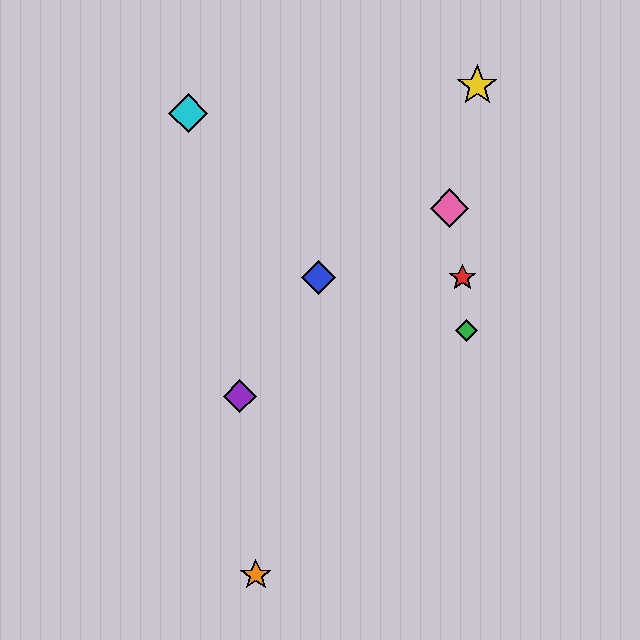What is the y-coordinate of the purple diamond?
The purple diamond is at y≈396.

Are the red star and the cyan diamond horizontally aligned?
No, the red star is at y≈278 and the cyan diamond is at y≈113.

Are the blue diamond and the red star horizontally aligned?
Yes, both are at y≈278.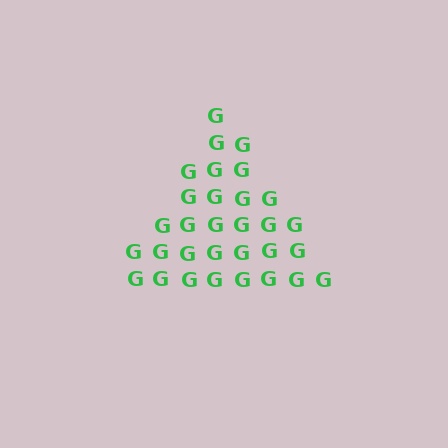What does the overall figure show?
The overall figure shows a triangle.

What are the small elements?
The small elements are letter G's.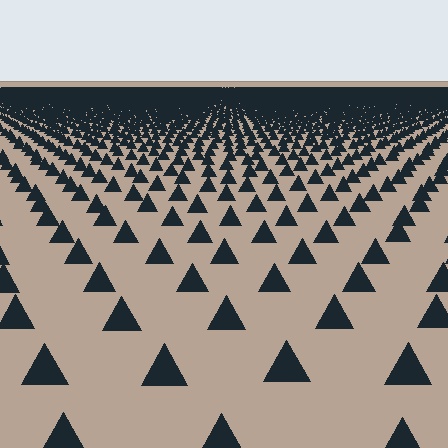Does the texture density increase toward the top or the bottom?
Density increases toward the top.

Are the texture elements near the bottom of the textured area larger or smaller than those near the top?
Larger. Near the bottom, elements are closer to the viewer and appear at a bigger on-screen size.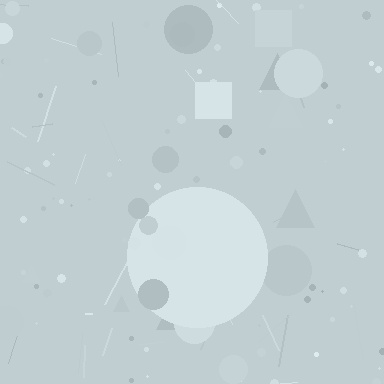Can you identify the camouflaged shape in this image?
The camouflaged shape is a circle.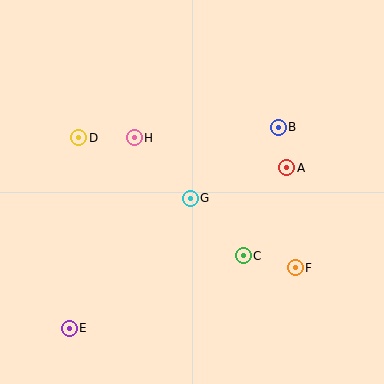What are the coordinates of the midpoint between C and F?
The midpoint between C and F is at (269, 262).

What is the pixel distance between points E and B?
The distance between E and B is 290 pixels.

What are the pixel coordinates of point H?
Point H is at (134, 138).